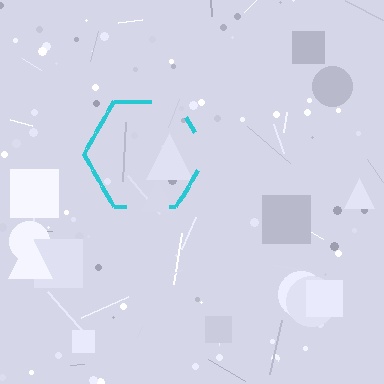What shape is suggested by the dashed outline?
The dashed outline suggests a hexagon.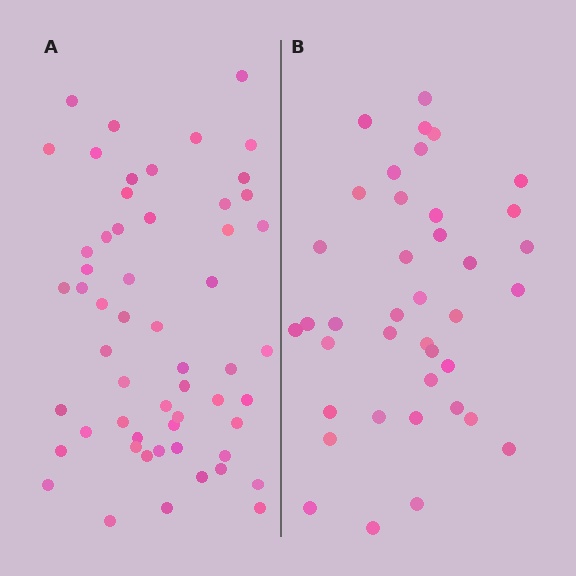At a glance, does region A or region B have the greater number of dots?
Region A (the left region) has more dots.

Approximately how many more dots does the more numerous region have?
Region A has approximately 15 more dots than region B.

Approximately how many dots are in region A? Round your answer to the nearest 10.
About 60 dots. (The exact count is 56, which rounds to 60.)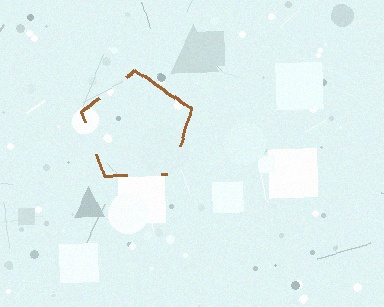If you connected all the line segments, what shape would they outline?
They would outline a pentagon.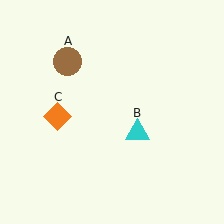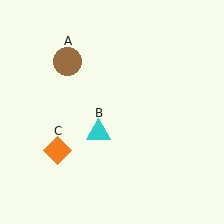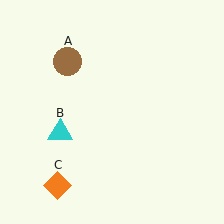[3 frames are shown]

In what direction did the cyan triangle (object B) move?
The cyan triangle (object B) moved left.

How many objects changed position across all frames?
2 objects changed position: cyan triangle (object B), orange diamond (object C).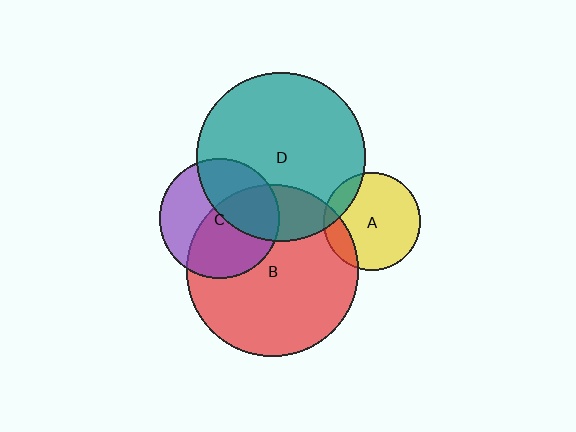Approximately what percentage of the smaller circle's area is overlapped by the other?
Approximately 20%.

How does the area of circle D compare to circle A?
Approximately 3.0 times.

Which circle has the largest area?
Circle B (red).